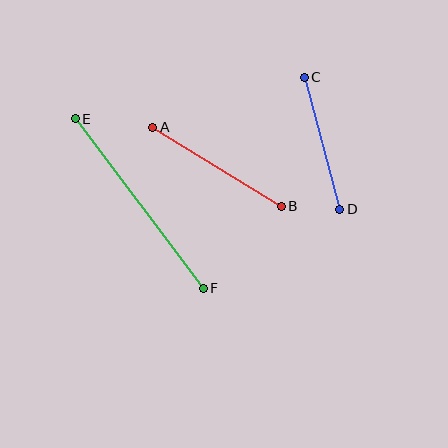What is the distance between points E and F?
The distance is approximately 213 pixels.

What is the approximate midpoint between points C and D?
The midpoint is at approximately (322, 143) pixels.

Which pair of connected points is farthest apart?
Points E and F are farthest apart.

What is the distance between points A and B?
The distance is approximately 151 pixels.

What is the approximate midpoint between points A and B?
The midpoint is at approximately (217, 167) pixels.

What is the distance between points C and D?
The distance is approximately 137 pixels.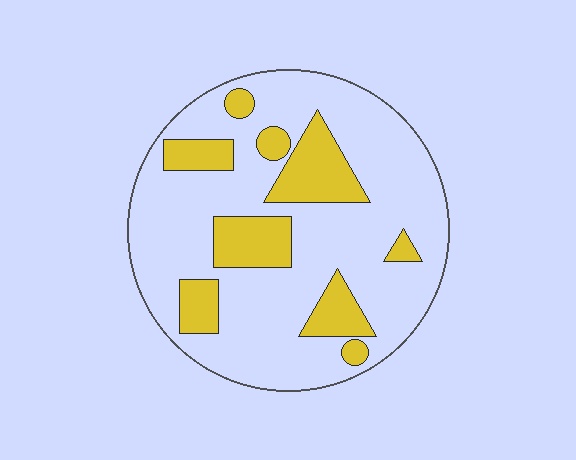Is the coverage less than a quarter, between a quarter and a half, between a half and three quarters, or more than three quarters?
Less than a quarter.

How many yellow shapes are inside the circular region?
9.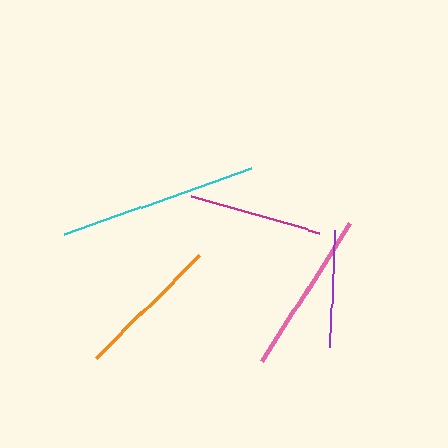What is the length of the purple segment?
The purple segment is approximately 116 pixels long.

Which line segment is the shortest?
The purple line is the shortest at approximately 116 pixels.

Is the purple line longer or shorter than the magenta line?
The magenta line is longer than the purple line.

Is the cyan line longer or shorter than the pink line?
The cyan line is longer than the pink line.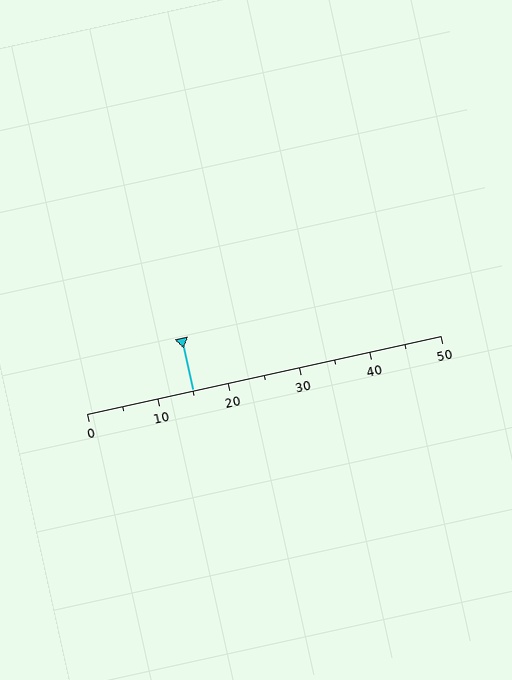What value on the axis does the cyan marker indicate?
The marker indicates approximately 15.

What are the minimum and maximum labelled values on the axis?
The axis runs from 0 to 50.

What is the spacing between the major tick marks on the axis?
The major ticks are spaced 10 apart.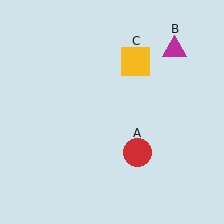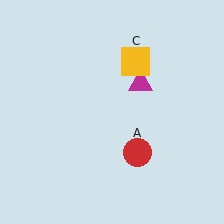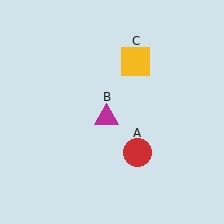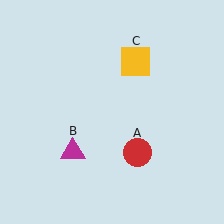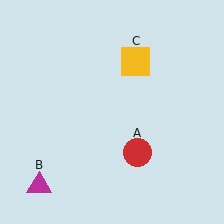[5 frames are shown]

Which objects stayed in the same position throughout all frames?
Red circle (object A) and yellow square (object C) remained stationary.